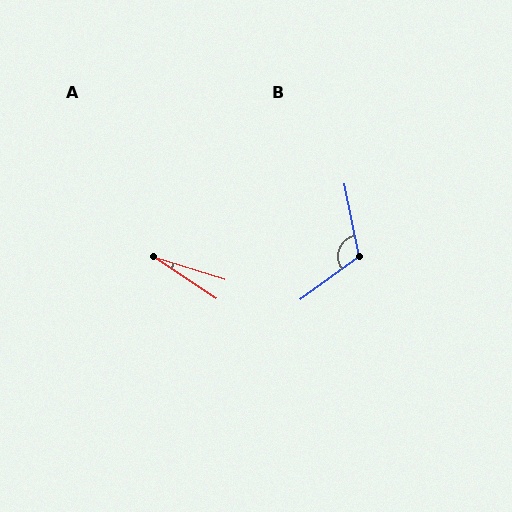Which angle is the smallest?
A, at approximately 17 degrees.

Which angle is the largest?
B, at approximately 115 degrees.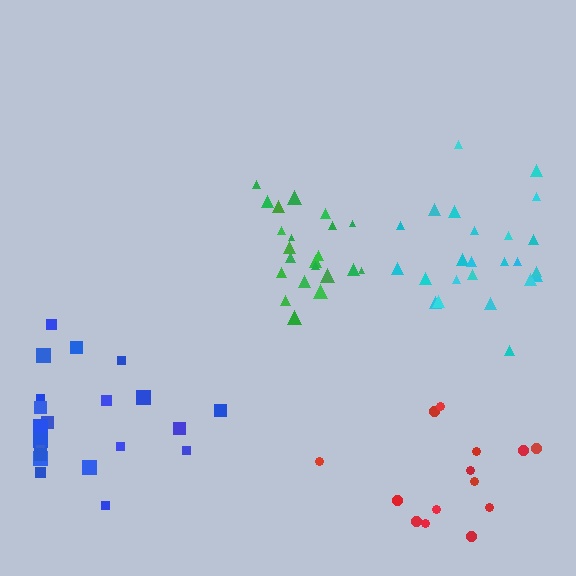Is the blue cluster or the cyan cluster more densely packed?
Cyan.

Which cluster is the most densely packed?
Green.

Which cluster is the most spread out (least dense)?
Blue.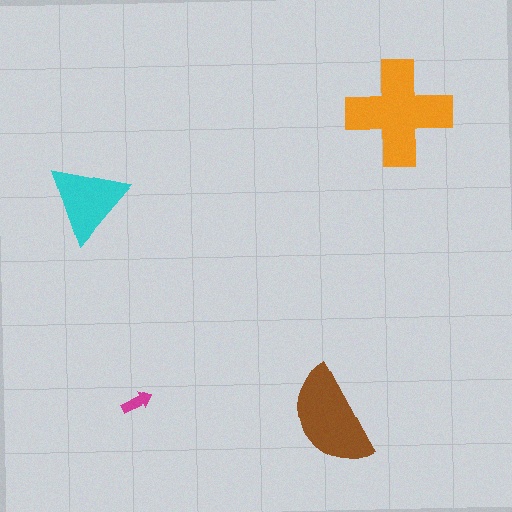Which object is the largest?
The orange cross.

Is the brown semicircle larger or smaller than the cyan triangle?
Larger.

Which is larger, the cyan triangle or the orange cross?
The orange cross.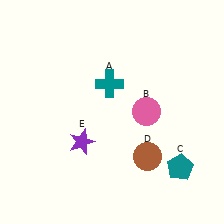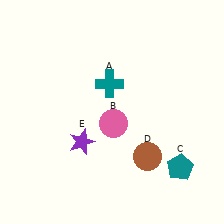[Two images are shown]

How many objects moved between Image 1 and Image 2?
1 object moved between the two images.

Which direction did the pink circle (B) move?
The pink circle (B) moved left.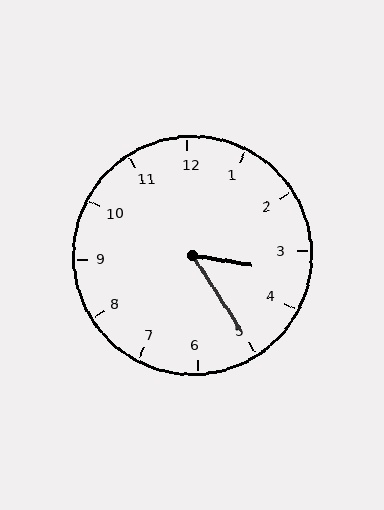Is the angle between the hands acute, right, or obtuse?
It is acute.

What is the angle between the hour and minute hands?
Approximately 48 degrees.